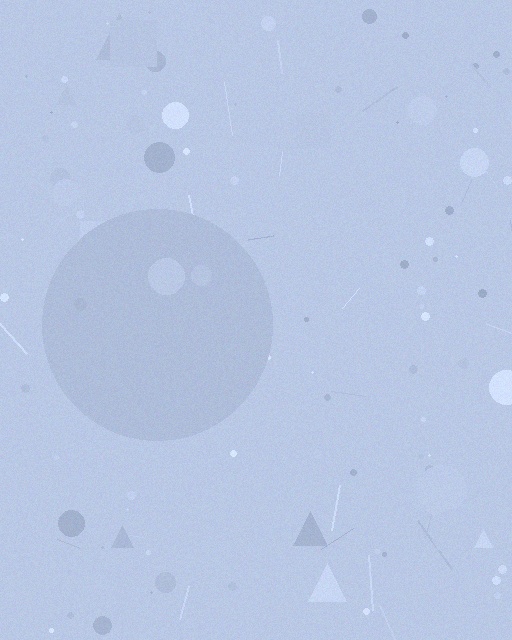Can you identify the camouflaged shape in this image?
The camouflaged shape is a circle.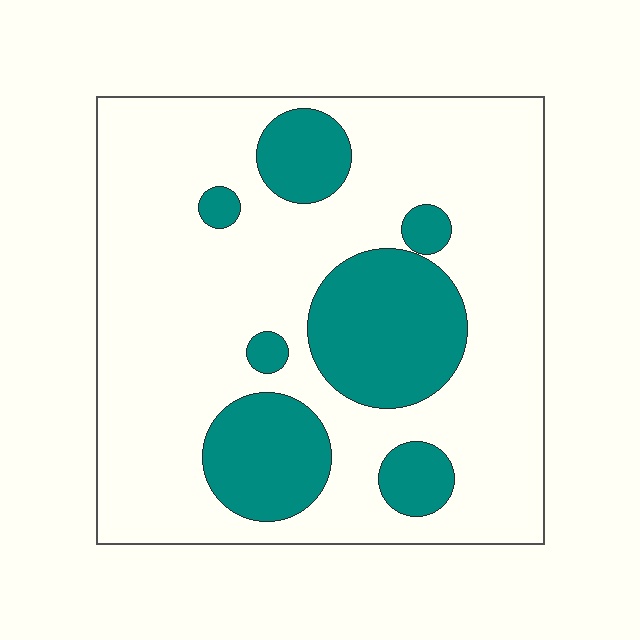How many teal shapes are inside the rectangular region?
7.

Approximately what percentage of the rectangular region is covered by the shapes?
Approximately 25%.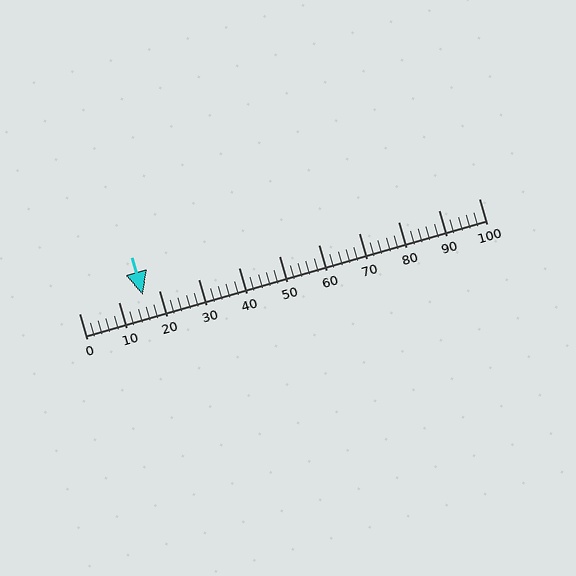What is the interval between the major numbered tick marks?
The major tick marks are spaced 10 units apart.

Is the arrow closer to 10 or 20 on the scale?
The arrow is closer to 20.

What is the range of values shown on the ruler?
The ruler shows values from 0 to 100.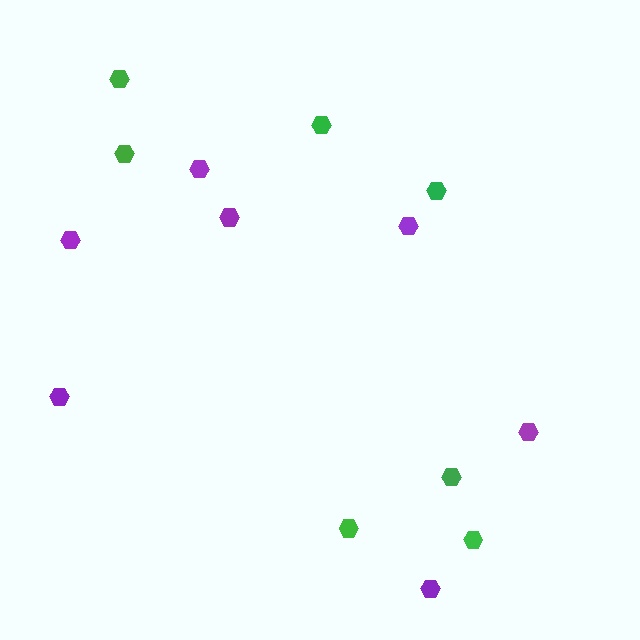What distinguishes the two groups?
There are 2 groups: one group of green hexagons (7) and one group of purple hexagons (7).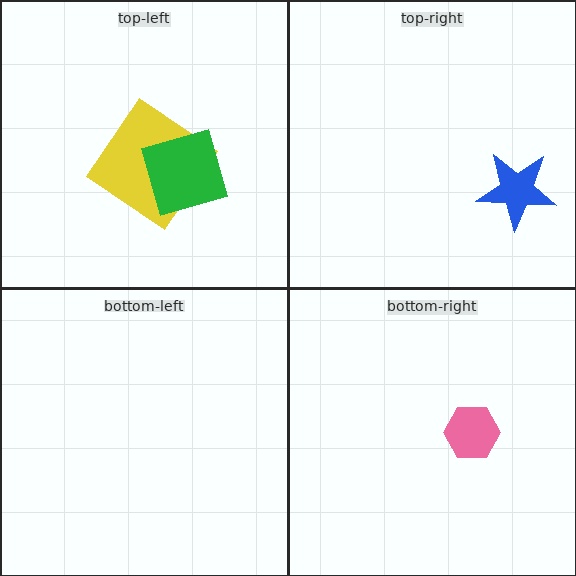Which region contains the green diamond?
The top-left region.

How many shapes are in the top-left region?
2.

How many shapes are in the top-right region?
1.